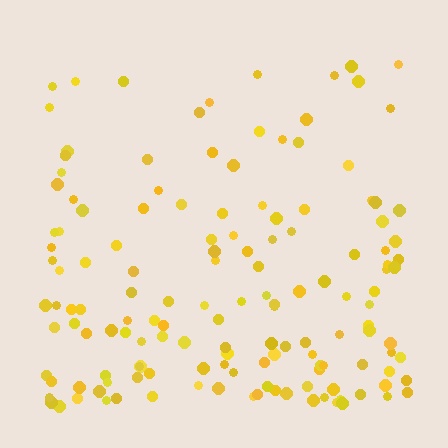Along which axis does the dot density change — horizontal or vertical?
Vertical.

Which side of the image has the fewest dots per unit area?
The top.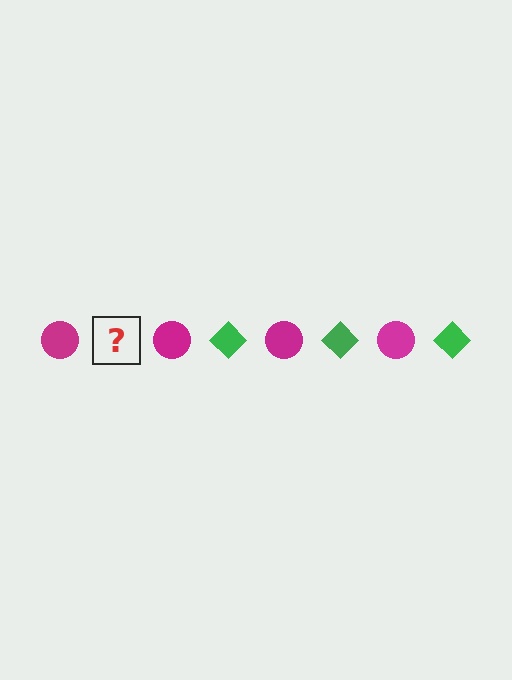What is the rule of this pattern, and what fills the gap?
The rule is that the pattern alternates between magenta circle and green diamond. The gap should be filled with a green diamond.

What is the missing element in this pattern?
The missing element is a green diamond.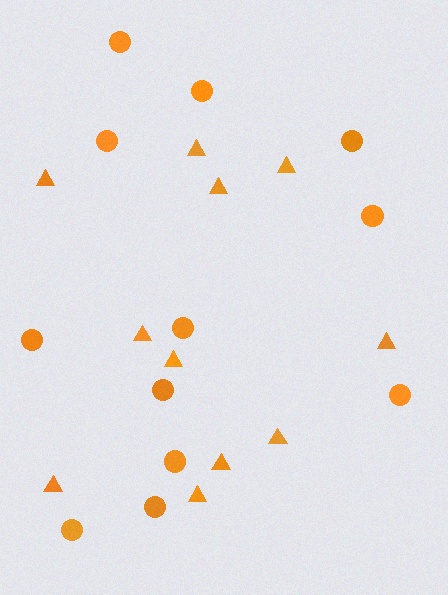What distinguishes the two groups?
There are 2 groups: one group of triangles (11) and one group of circles (12).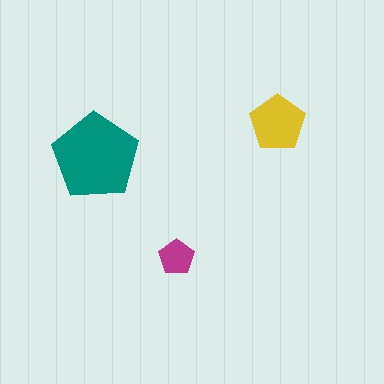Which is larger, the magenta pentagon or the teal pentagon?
The teal one.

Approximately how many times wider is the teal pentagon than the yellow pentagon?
About 1.5 times wider.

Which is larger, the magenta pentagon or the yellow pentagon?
The yellow one.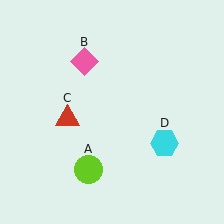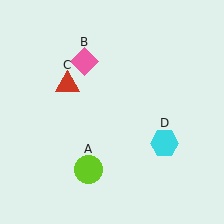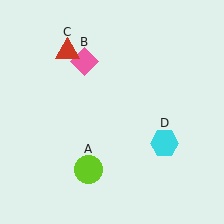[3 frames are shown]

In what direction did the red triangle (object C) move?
The red triangle (object C) moved up.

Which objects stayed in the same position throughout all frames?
Lime circle (object A) and pink diamond (object B) and cyan hexagon (object D) remained stationary.